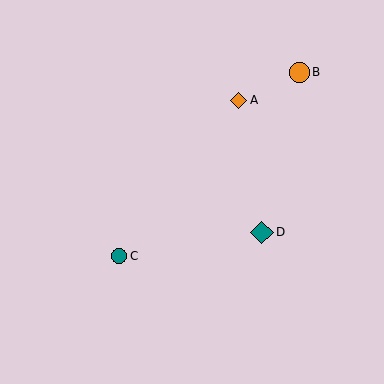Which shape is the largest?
The teal diamond (labeled D) is the largest.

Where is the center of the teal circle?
The center of the teal circle is at (119, 256).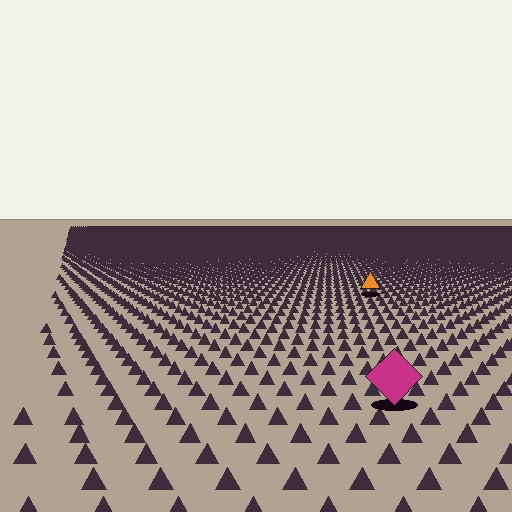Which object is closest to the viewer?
The magenta diamond is closest. The texture marks near it are larger and more spread out.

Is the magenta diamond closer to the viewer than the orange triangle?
Yes. The magenta diamond is closer — you can tell from the texture gradient: the ground texture is coarser near it.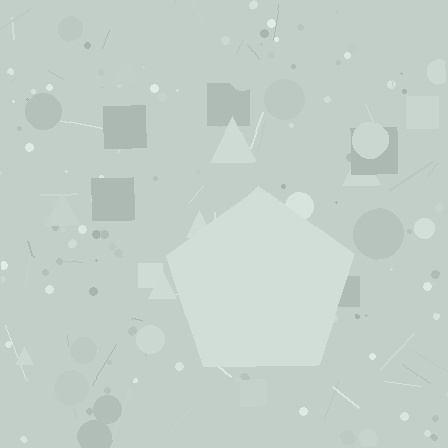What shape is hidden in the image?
A pentagon is hidden in the image.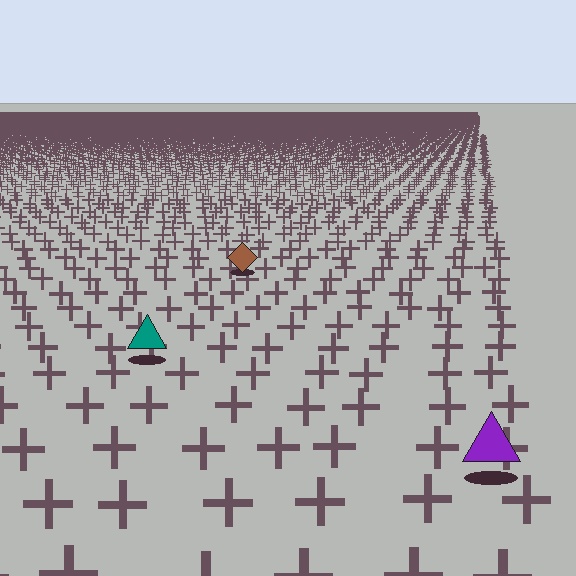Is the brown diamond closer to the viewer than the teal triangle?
No. The teal triangle is closer — you can tell from the texture gradient: the ground texture is coarser near it.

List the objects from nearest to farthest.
From nearest to farthest: the purple triangle, the teal triangle, the brown diamond.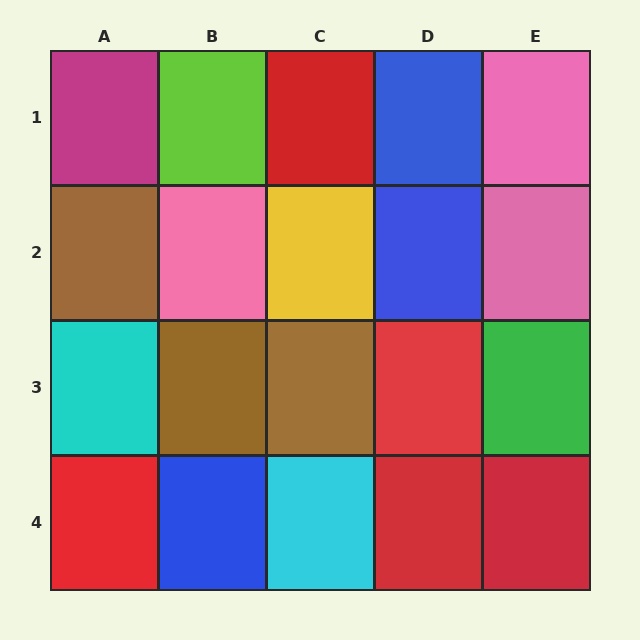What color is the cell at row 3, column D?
Red.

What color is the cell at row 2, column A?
Brown.